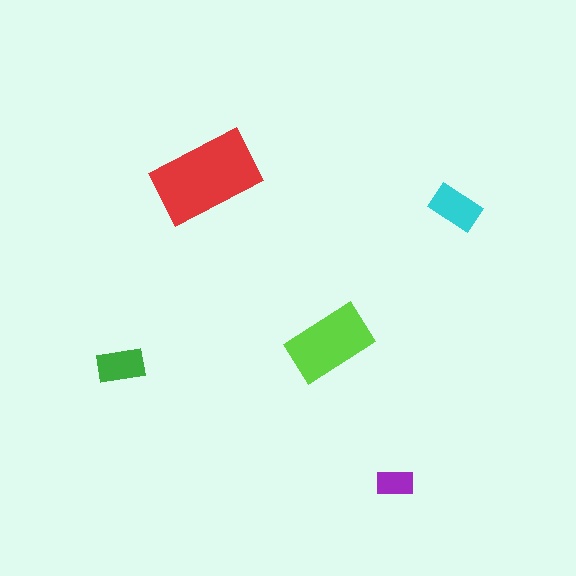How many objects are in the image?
There are 5 objects in the image.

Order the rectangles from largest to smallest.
the red one, the lime one, the cyan one, the green one, the purple one.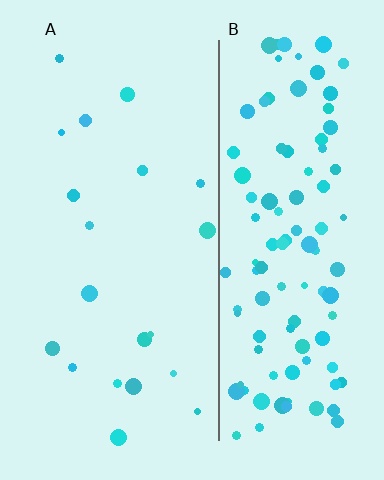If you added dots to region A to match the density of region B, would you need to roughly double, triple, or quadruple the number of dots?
Approximately quadruple.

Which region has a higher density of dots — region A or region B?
B (the right).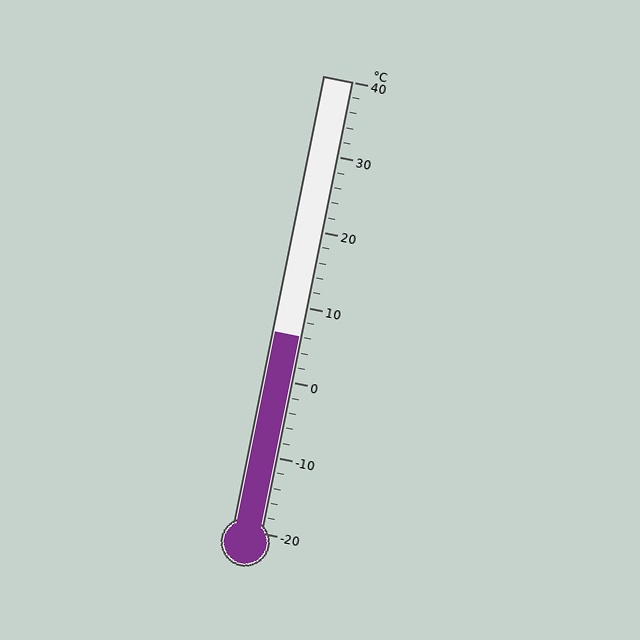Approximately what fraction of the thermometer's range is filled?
The thermometer is filled to approximately 45% of its range.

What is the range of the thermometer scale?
The thermometer scale ranges from -20°C to 40°C.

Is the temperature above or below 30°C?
The temperature is below 30°C.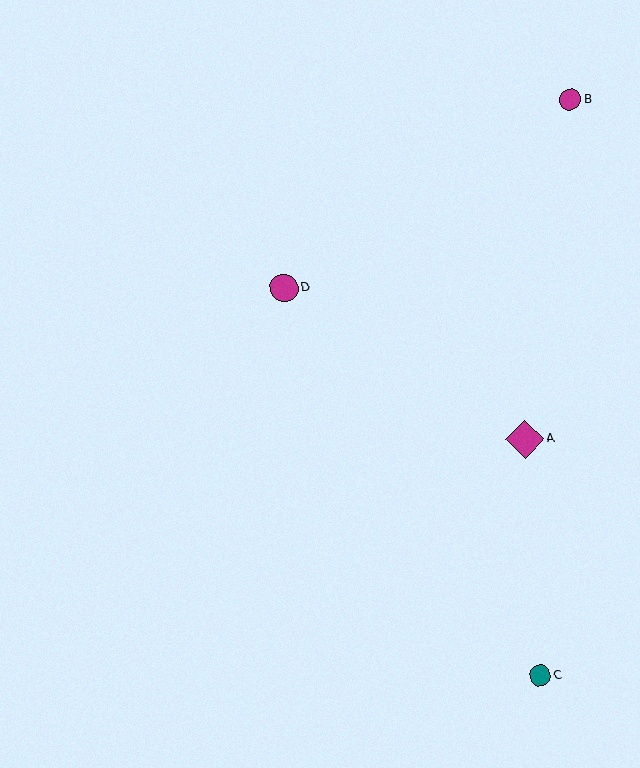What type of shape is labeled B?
Shape B is a magenta circle.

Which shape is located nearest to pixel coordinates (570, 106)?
The magenta circle (labeled B) at (570, 99) is nearest to that location.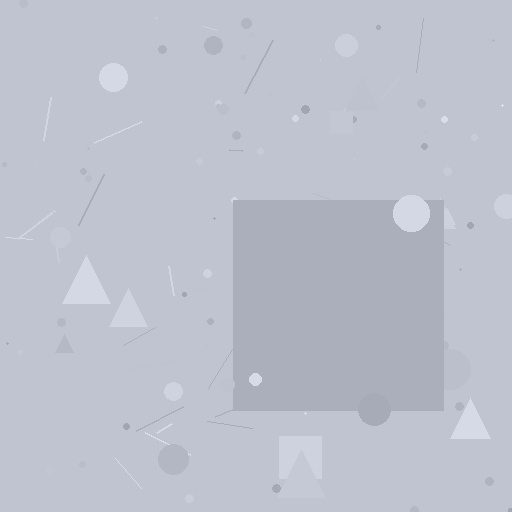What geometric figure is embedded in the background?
A square is embedded in the background.